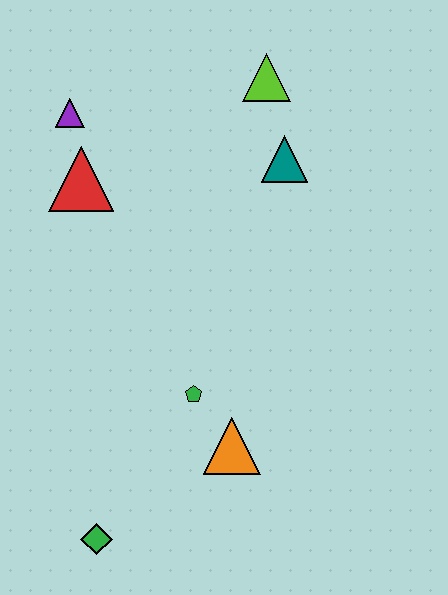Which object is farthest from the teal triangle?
The green diamond is farthest from the teal triangle.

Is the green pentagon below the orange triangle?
No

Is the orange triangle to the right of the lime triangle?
No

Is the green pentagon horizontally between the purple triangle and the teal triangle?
Yes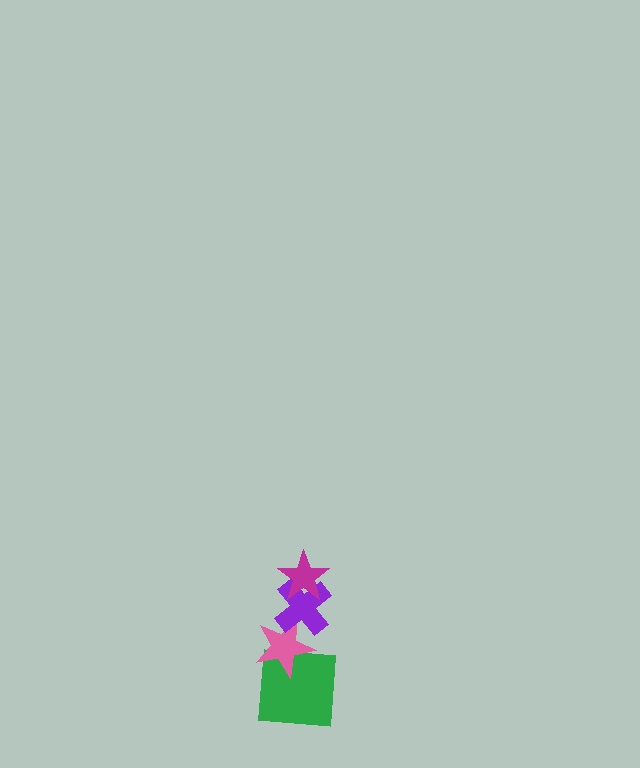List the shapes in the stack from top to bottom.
From top to bottom: the magenta star, the purple cross, the pink star, the green square.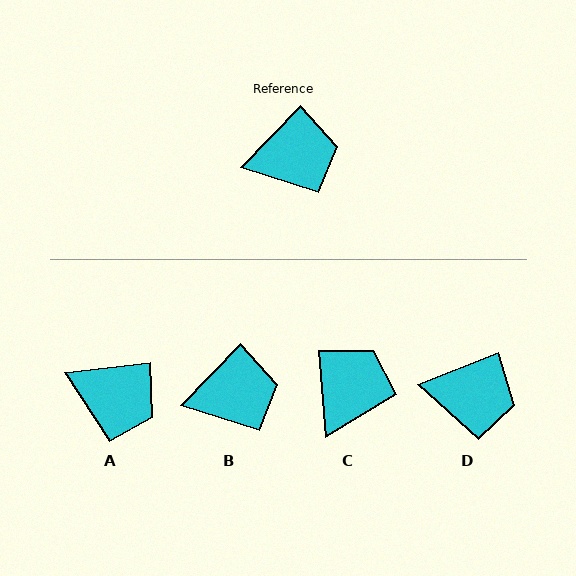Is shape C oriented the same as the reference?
No, it is off by about 49 degrees.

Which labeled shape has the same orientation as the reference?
B.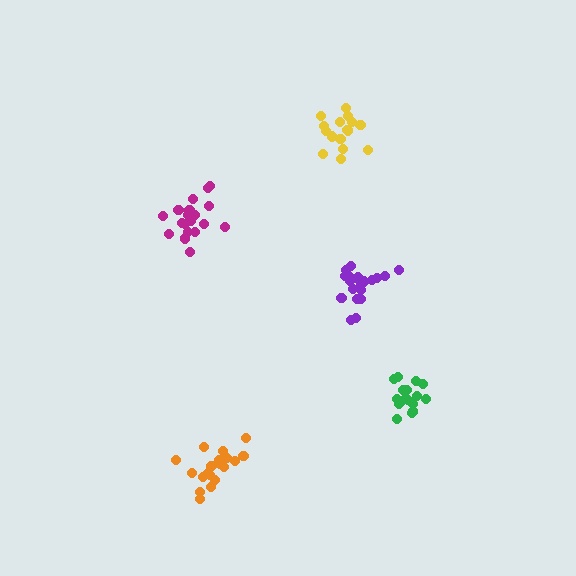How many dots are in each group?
Group 1: 21 dots, Group 2: 21 dots, Group 3: 20 dots, Group 4: 17 dots, Group 5: 17 dots (96 total).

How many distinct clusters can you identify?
There are 5 distinct clusters.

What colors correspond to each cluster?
The clusters are colored: orange, magenta, purple, green, yellow.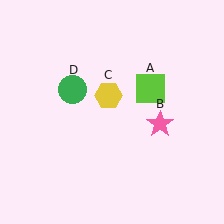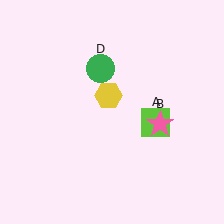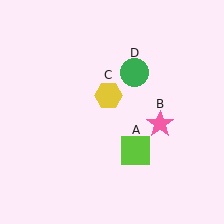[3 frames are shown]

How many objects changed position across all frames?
2 objects changed position: lime square (object A), green circle (object D).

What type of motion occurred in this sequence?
The lime square (object A), green circle (object D) rotated clockwise around the center of the scene.